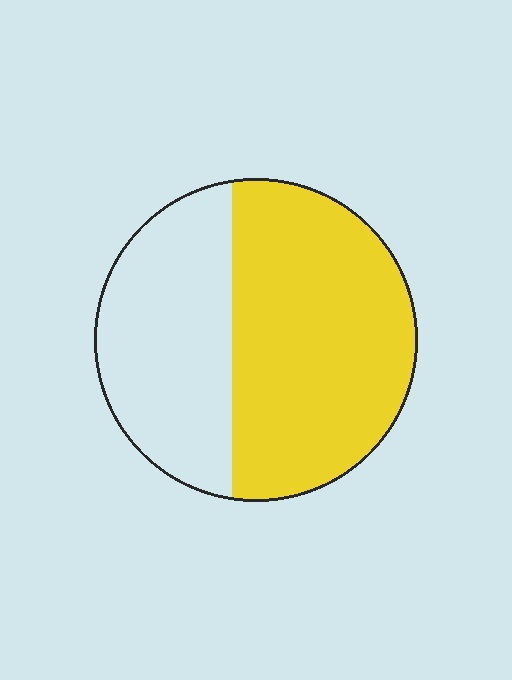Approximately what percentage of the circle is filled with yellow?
Approximately 60%.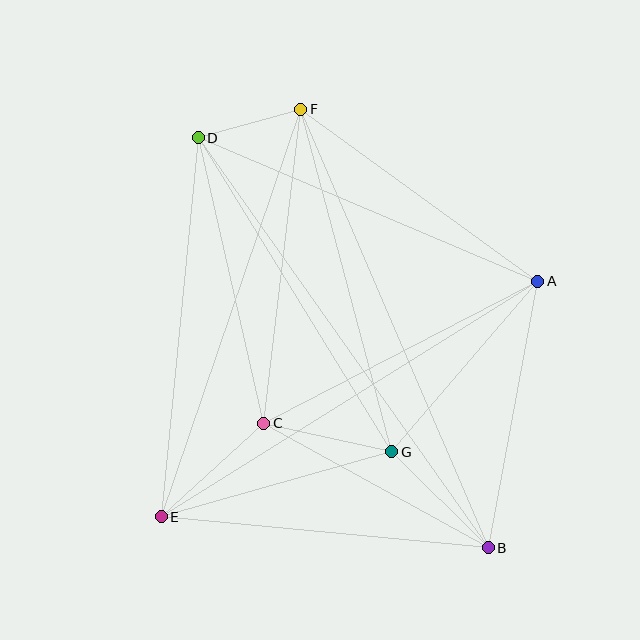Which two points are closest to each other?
Points D and F are closest to each other.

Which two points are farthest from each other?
Points B and D are farthest from each other.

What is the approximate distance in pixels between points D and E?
The distance between D and E is approximately 381 pixels.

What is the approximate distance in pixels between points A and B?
The distance between A and B is approximately 271 pixels.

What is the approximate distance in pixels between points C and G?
The distance between C and G is approximately 131 pixels.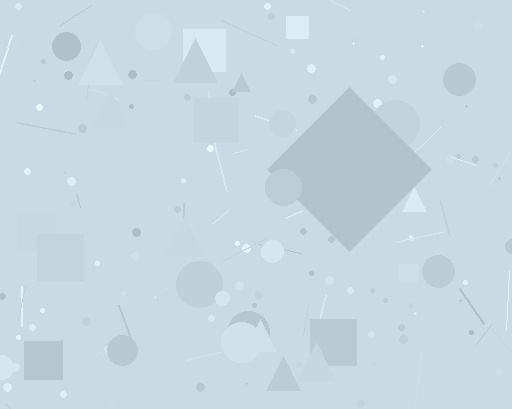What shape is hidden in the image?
A diamond is hidden in the image.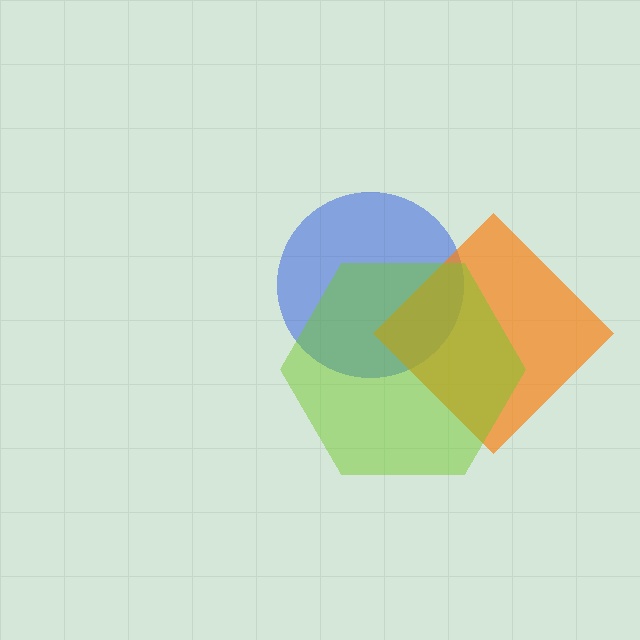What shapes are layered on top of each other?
The layered shapes are: a blue circle, an orange diamond, a lime hexagon.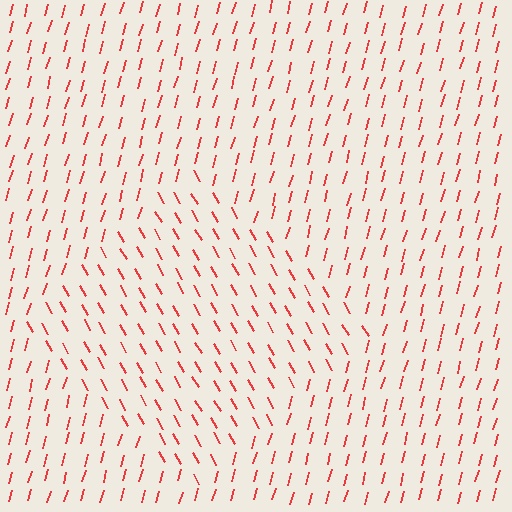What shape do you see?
I see a diamond.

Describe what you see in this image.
The image is filled with small red line segments. A diamond region in the image has lines oriented differently from the surrounding lines, creating a visible texture boundary.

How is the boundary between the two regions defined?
The boundary is defined purely by a change in line orientation (approximately 45 degrees difference). All lines are the same color and thickness.